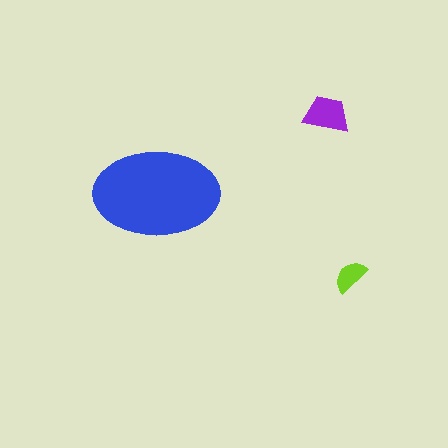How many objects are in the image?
There are 3 objects in the image.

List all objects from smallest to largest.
The lime semicircle, the purple trapezoid, the blue ellipse.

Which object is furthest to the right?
The lime semicircle is rightmost.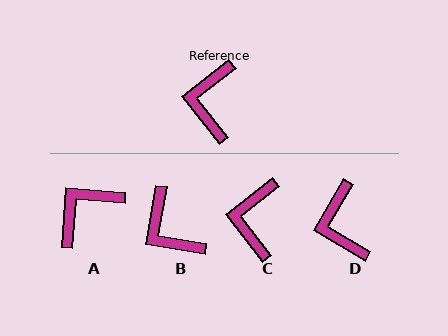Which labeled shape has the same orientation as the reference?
C.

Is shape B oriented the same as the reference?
No, it is off by about 42 degrees.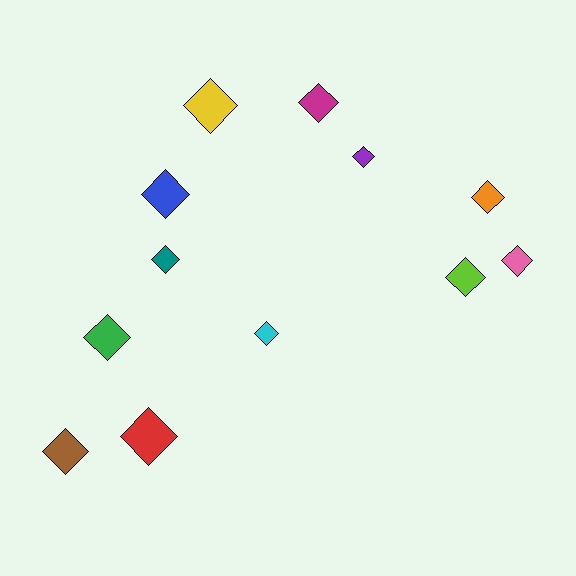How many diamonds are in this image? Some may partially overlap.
There are 12 diamonds.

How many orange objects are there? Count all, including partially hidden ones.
There is 1 orange object.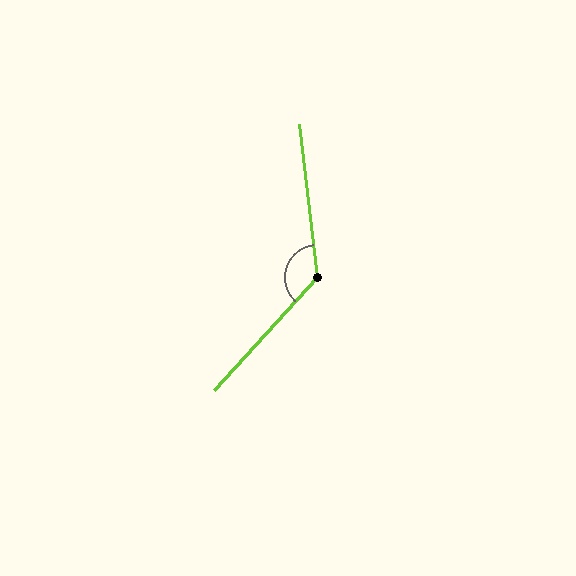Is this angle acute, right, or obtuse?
It is obtuse.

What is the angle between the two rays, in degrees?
Approximately 131 degrees.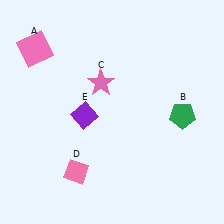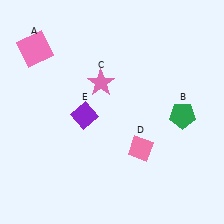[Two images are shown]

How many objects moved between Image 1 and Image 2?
1 object moved between the two images.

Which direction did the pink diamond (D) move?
The pink diamond (D) moved right.